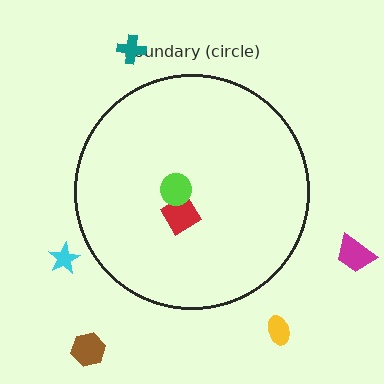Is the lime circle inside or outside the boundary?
Inside.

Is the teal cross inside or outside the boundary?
Outside.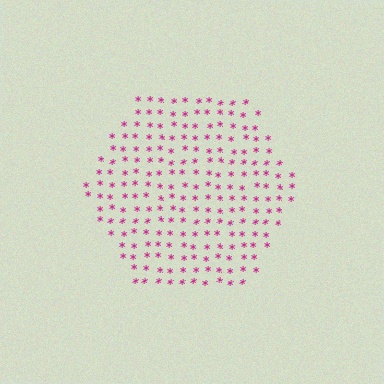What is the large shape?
The large shape is a hexagon.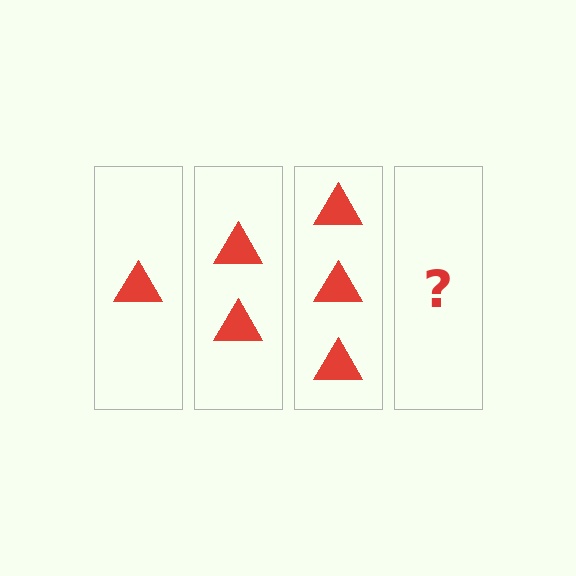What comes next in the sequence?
The next element should be 4 triangles.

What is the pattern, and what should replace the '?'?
The pattern is that each step adds one more triangle. The '?' should be 4 triangles.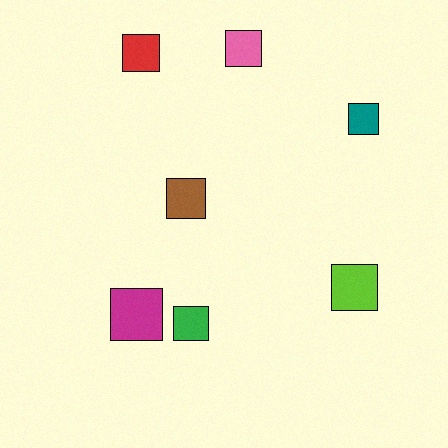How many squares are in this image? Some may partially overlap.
There are 7 squares.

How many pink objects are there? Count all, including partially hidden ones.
There is 1 pink object.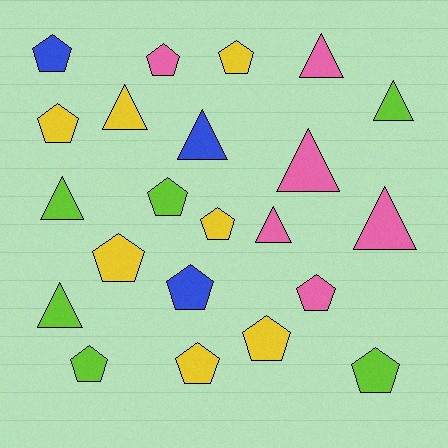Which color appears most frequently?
Yellow, with 7 objects.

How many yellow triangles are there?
There is 1 yellow triangle.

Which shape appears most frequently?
Pentagon, with 13 objects.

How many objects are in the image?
There are 22 objects.